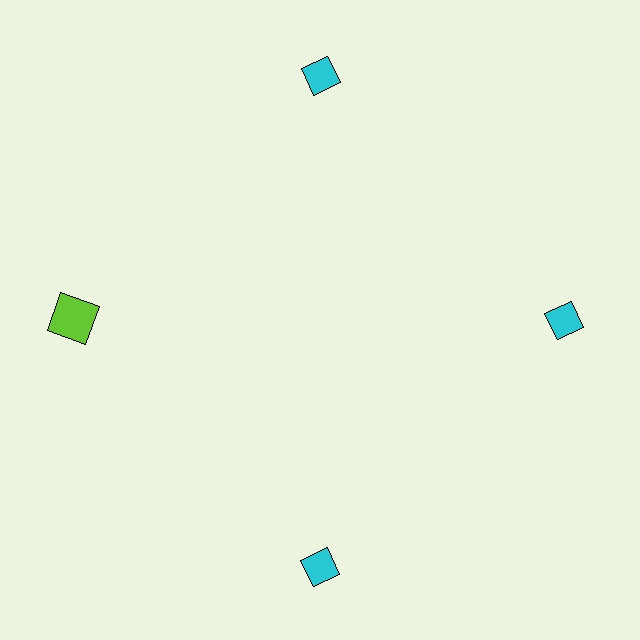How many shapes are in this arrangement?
There are 4 shapes arranged in a ring pattern.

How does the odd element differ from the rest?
It differs in both color (lime instead of cyan) and shape (square instead of diamond).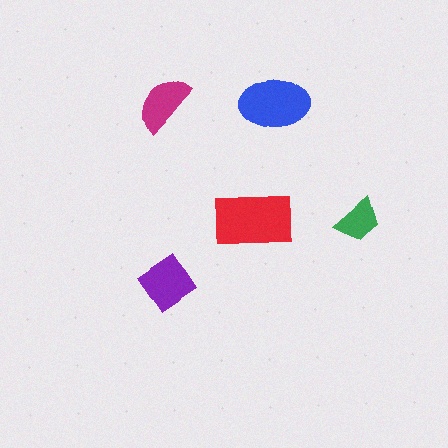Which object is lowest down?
The purple diamond is bottommost.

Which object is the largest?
The red rectangle.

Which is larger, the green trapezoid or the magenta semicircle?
The magenta semicircle.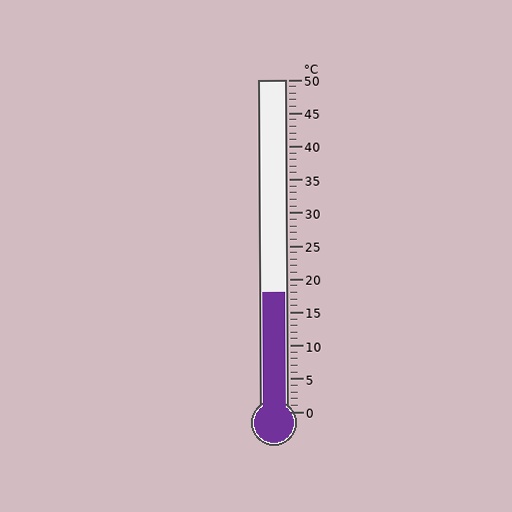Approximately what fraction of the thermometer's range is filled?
The thermometer is filled to approximately 35% of its range.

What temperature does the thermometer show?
The thermometer shows approximately 18°C.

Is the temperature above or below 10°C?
The temperature is above 10°C.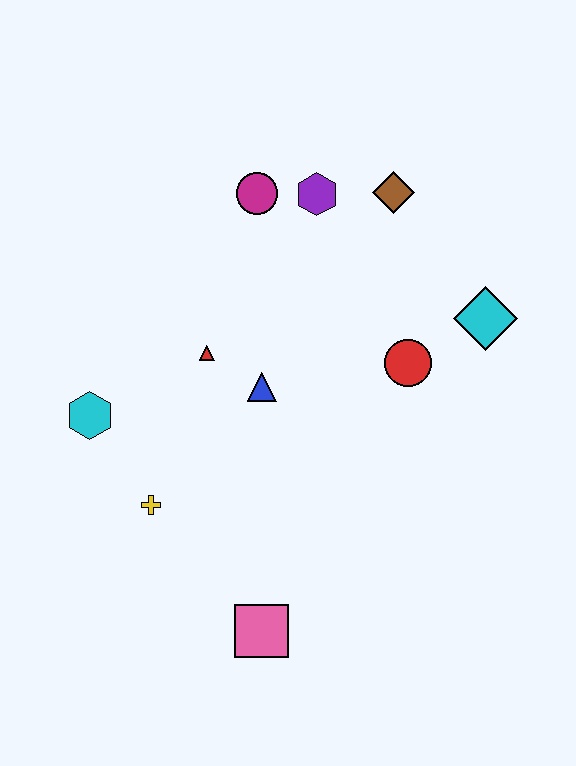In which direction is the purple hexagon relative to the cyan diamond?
The purple hexagon is to the left of the cyan diamond.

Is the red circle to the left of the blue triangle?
No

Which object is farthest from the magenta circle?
The pink square is farthest from the magenta circle.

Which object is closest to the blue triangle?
The red triangle is closest to the blue triangle.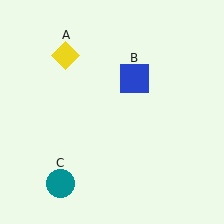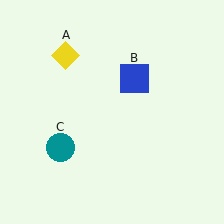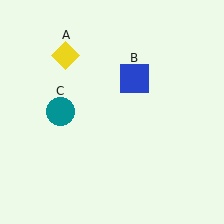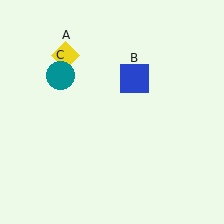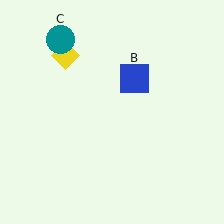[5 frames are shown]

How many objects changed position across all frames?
1 object changed position: teal circle (object C).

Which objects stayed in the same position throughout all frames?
Yellow diamond (object A) and blue square (object B) remained stationary.